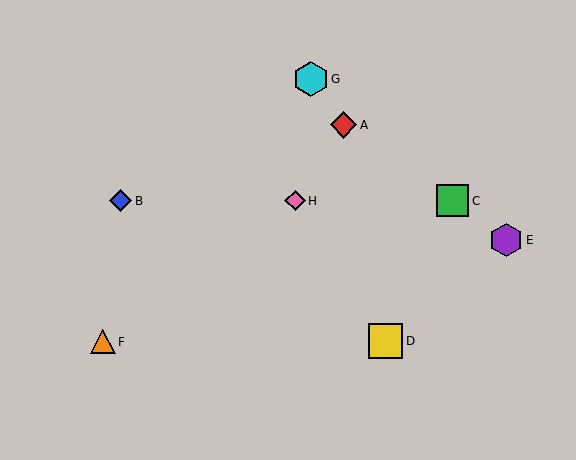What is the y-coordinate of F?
Object F is at y≈342.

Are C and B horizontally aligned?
Yes, both are at y≈201.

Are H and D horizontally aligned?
No, H is at y≈201 and D is at y≈341.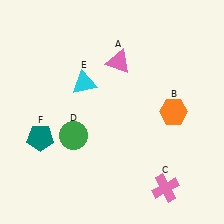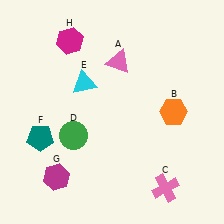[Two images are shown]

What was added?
A magenta hexagon (G), a magenta hexagon (H) were added in Image 2.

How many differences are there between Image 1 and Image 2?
There are 2 differences between the two images.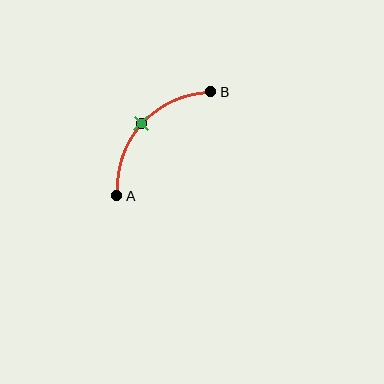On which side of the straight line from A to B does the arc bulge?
The arc bulges above and to the left of the straight line connecting A and B.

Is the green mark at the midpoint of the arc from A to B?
Yes. The green mark lies on the arc at equal arc-length from both A and B — it is the arc midpoint.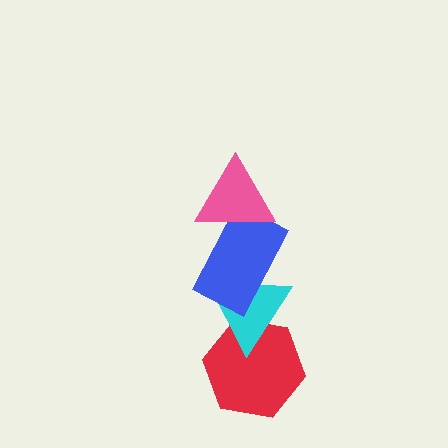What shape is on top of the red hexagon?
The cyan triangle is on top of the red hexagon.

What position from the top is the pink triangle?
The pink triangle is 1st from the top.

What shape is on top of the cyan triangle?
The blue rectangle is on top of the cyan triangle.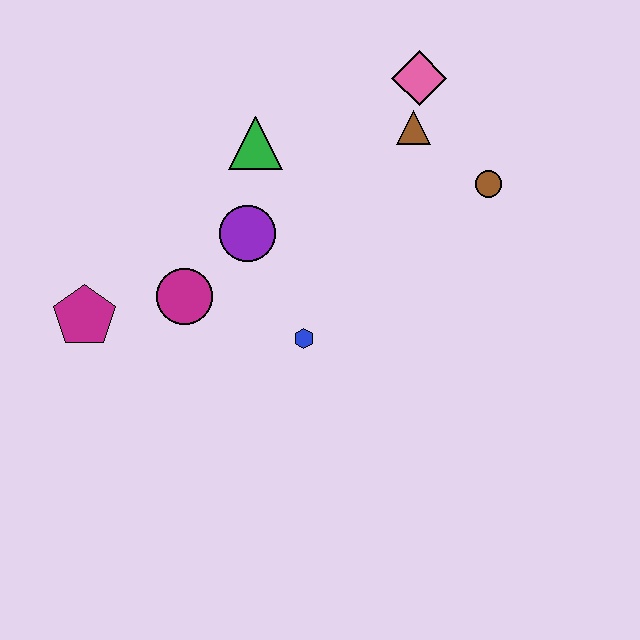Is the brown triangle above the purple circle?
Yes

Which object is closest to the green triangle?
The purple circle is closest to the green triangle.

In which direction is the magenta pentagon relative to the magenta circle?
The magenta pentagon is to the left of the magenta circle.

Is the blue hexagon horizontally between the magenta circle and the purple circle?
No